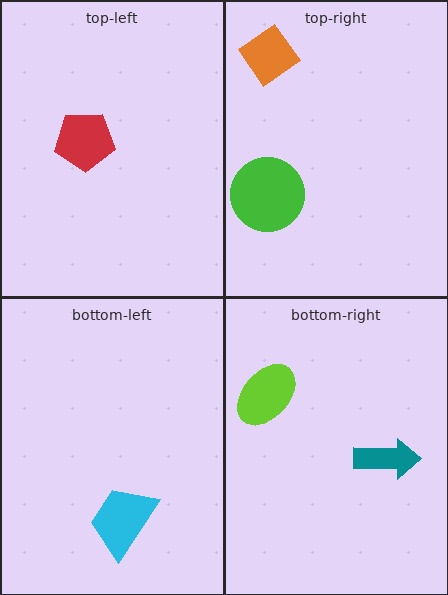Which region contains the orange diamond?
The top-right region.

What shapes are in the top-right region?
The green circle, the orange diamond.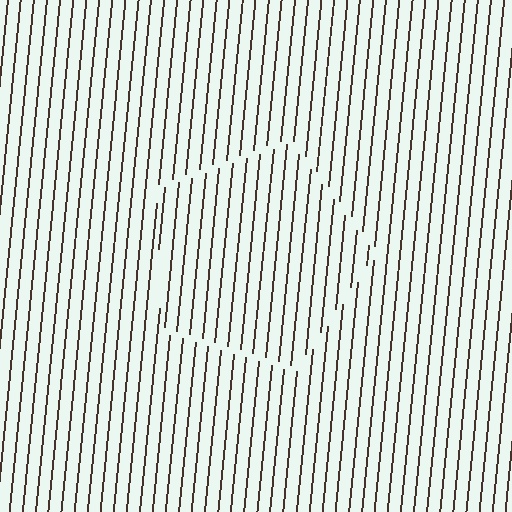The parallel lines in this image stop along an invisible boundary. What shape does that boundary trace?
An illusory pentagon. The interior of the shape contains the same grating, shifted by half a period — the contour is defined by the phase discontinuity where line-ends from the inner and outer gratings abut.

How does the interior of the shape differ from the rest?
The interior of the shape contains the same grating, shifted by half a period — the contour is defined by the phase discontinuity where line-ends from the inner and outer gratings abut.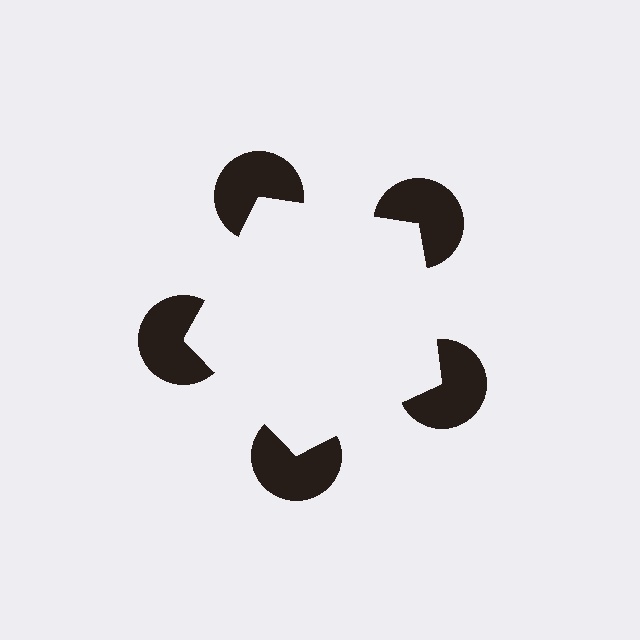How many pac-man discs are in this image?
There are 5 — one at each vertex of the illusory pentagon.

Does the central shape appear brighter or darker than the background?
It typically appears slightly brighter than the background, even though no actual brightness change is drawn.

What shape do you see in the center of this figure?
An illusory pentagon — its edges are inferred from the aligned wedge cuts in the pac-man discs, not physically drawn.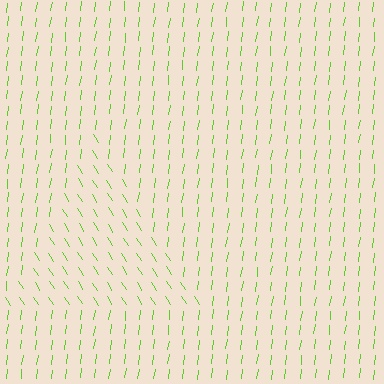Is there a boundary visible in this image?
Yes, there is a texture boundary formed by a change in line orientation.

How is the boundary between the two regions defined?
The boundary is defined purely by a change in line orientation (approximately 39 degrees difference). All lines are the same color and thickness.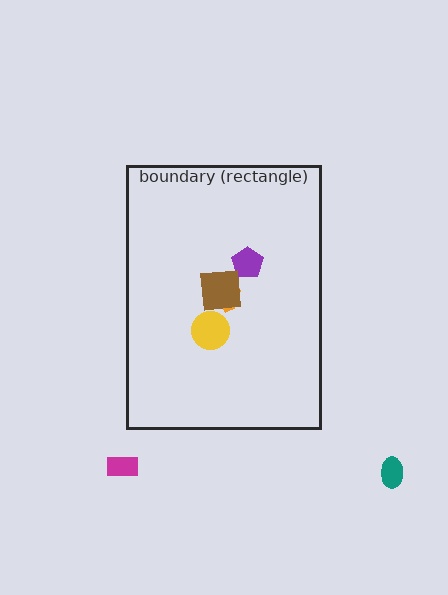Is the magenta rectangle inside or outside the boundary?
Outside.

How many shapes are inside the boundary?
4 inside, 2 outside.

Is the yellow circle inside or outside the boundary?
Inside.